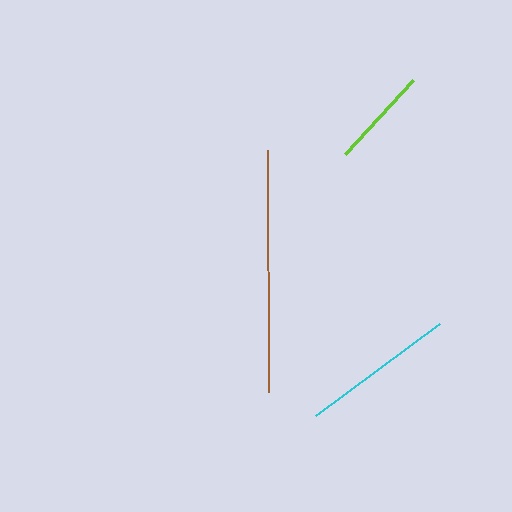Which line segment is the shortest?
The lime line is the shortest at approximately 101 pixels.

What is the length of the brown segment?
The brown segment is approximately 242 pixels long.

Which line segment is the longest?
The brown line is the longest at approximately 242 pixels.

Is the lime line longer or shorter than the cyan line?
The cyan line is longer than the lime line.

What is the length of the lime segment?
The lime segment is approximately 101 pixels long.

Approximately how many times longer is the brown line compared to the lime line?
The brown line is approximately 2.4 times the length of the lime line.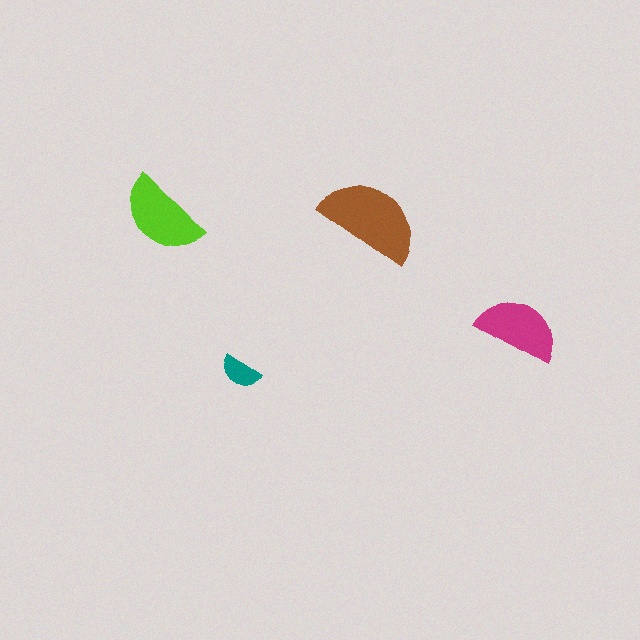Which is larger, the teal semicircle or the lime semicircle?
The lime one.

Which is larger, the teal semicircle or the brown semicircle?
The brown one.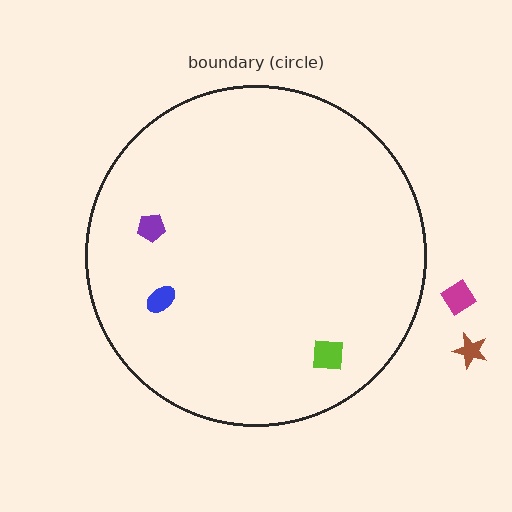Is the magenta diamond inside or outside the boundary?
Outside.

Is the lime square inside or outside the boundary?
Inside.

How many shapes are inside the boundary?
3 inside, 2 outside.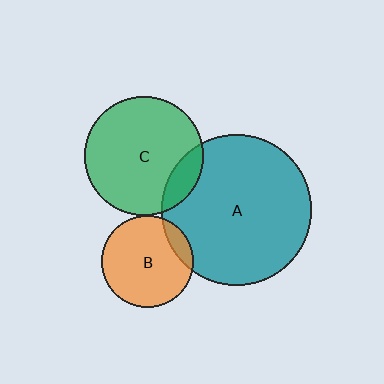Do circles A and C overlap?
Yes.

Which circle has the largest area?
Circle A (teal).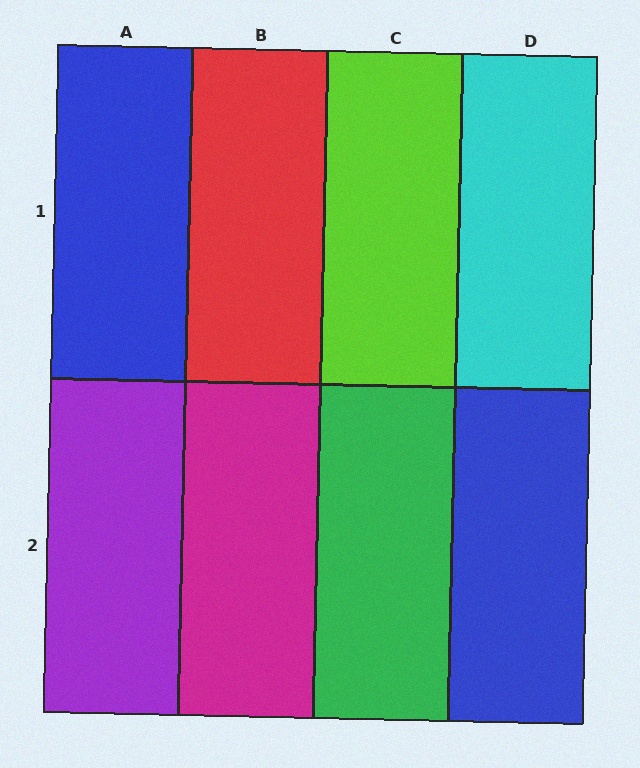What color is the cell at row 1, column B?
Red.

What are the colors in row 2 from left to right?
Purple, magenta, green, blue.